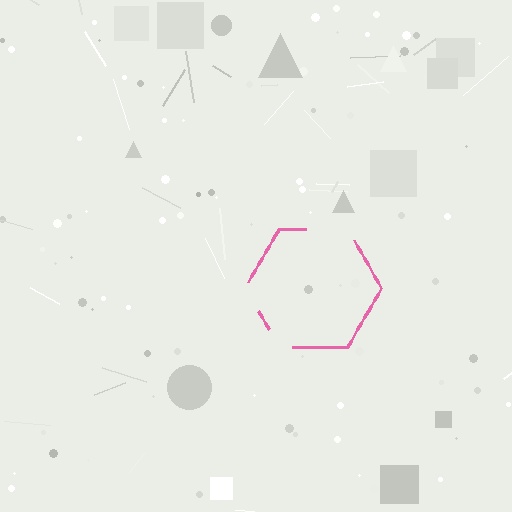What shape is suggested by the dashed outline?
The dashed outline suggests a hexagon.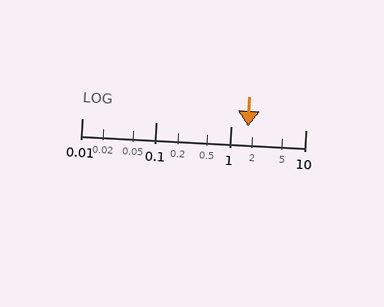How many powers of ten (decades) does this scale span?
The scale spans 3 decades, from 0.01 to 10.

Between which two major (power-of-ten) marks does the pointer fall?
The pointer is between 1 and 10.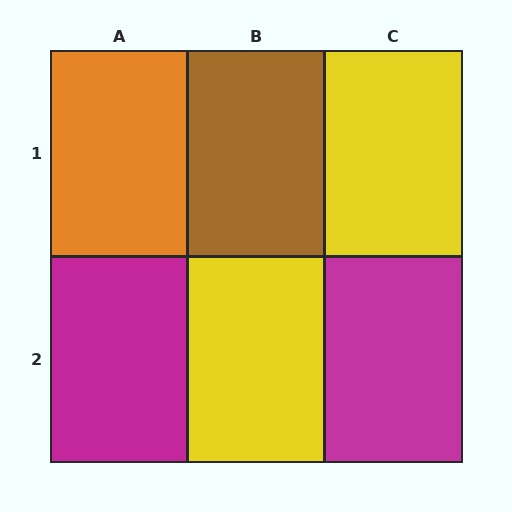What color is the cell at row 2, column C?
Magenta.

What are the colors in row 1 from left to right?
Orange, brown, yellow.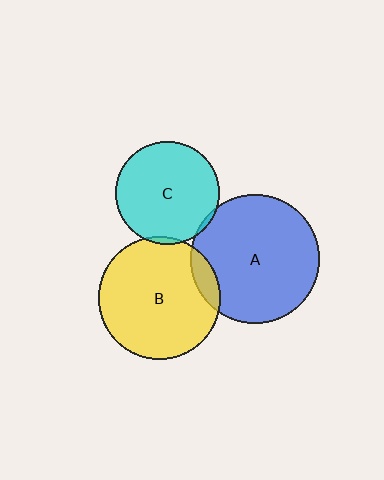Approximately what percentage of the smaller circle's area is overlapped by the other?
Approximately 10%.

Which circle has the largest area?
Circle A (blue).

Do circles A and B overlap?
Yes.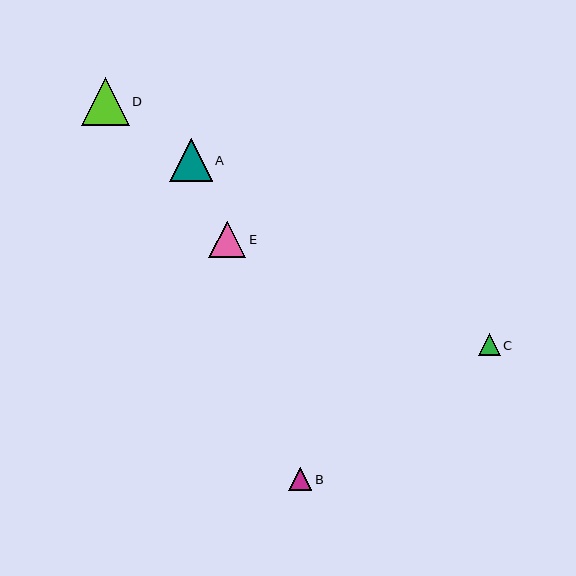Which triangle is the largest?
Triangle D is the largest with a size of approximately 48 pixels.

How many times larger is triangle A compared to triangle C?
Triangle A is approximately 2.0 times the size of triangle C.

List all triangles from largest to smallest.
From largest to smallest: D, A, E, B, C.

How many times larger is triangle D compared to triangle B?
Triangle D is approximately 2.1 times the size of triangle B.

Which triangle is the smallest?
Triangle C is the smallest with a size of approximately 22 pixels.